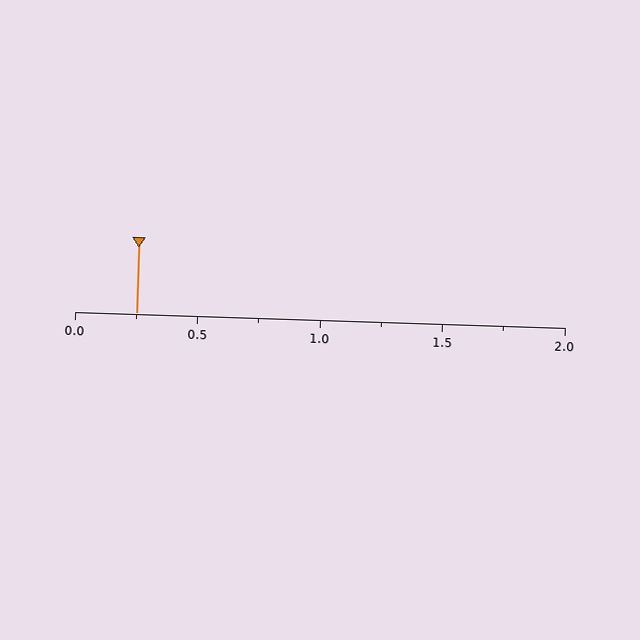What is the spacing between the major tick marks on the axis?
The major ticks are spaced 0.5 apart.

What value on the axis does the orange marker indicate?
The marker indicates approximately 0.25.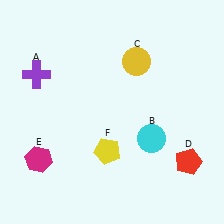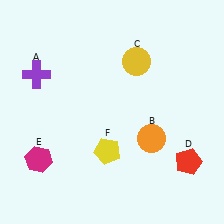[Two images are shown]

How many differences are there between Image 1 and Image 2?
There is 1 difference between the two images.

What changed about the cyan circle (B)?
In Image 1, B is cyan. In Image 2, it changed to orange.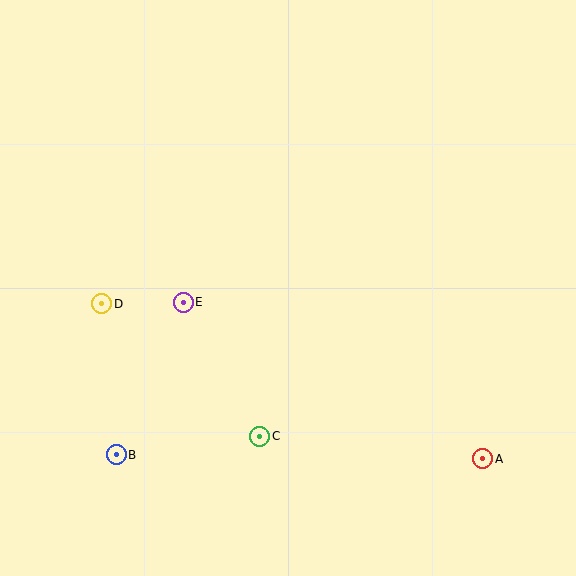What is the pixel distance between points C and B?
The distance between C and B is 145 pixels.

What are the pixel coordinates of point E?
Point E is at (183, 302).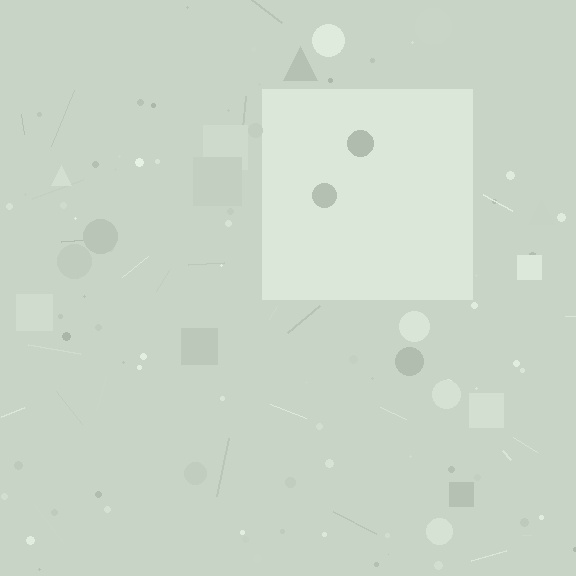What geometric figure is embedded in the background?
A square is embedded in the background.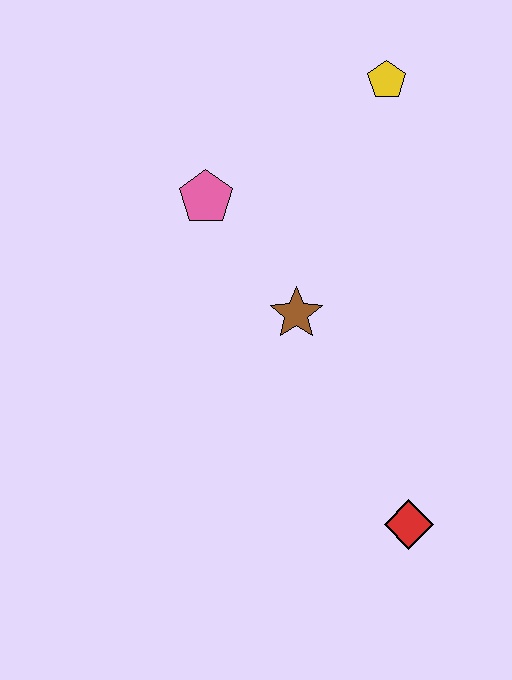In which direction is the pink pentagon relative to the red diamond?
The pink pentagon is above the red diamond.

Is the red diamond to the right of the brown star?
Yes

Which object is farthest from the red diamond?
The yellow pentagon is farthest from the red diamond.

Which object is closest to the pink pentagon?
The brown star is closest to the pink pentagon.